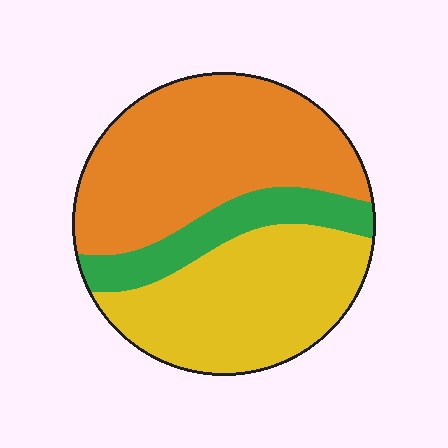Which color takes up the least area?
Green, at roughly 15%.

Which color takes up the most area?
Orange, at roughly 45%.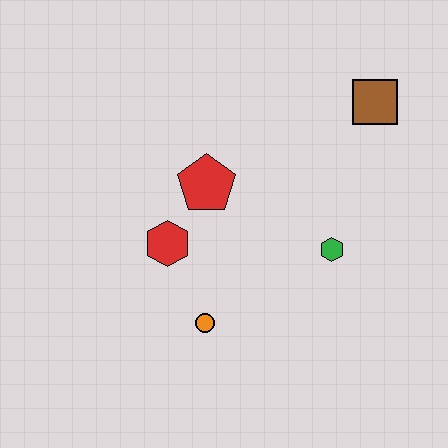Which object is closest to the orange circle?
The red hexagon is closest to the orange circle.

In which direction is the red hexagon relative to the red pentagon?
The red hexagon is below the red pentagon.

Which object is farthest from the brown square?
The orange circle is farthest from the brown square.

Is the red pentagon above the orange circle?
Yes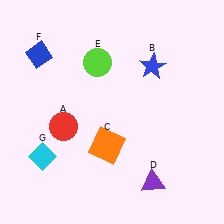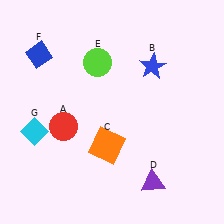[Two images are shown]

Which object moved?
The cyan diamond (G) moved up.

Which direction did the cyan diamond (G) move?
The cyan diamond (G) moved up.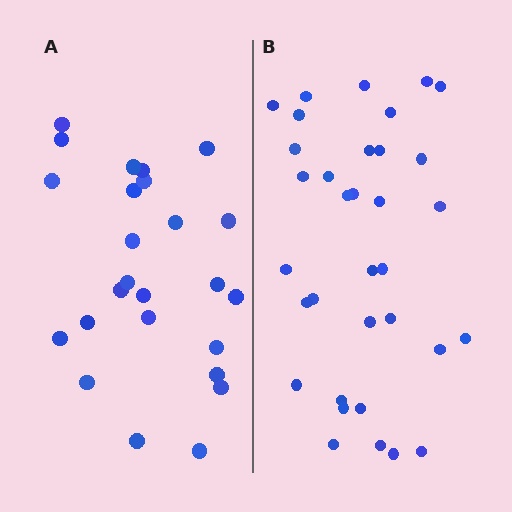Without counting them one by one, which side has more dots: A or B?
Region B (the right region) has more dots.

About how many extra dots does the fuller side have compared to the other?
Region B has roughly 8 or so more dots than region A.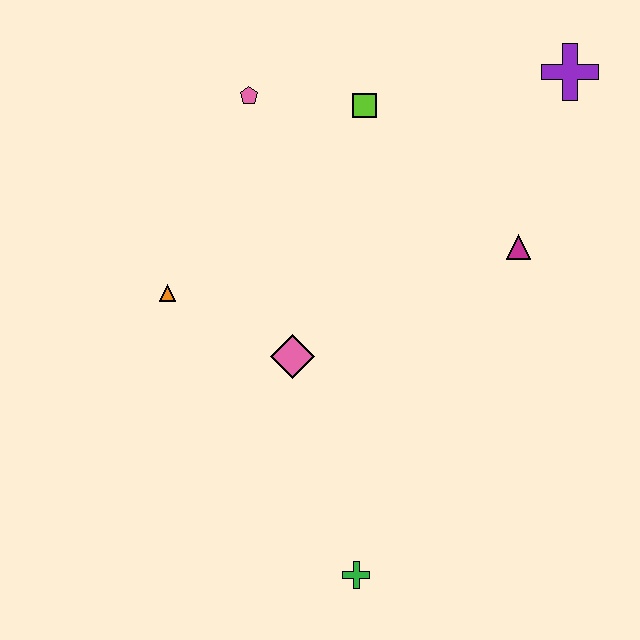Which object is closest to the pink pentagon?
The lime square is closest to the pink pentagon.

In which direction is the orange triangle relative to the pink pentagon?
The orange triangle is below the pink pentagon.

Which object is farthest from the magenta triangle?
The green cross is farthest from the magenta triangle.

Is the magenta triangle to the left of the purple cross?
Yes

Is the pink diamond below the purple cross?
Yes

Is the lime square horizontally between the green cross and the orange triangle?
No